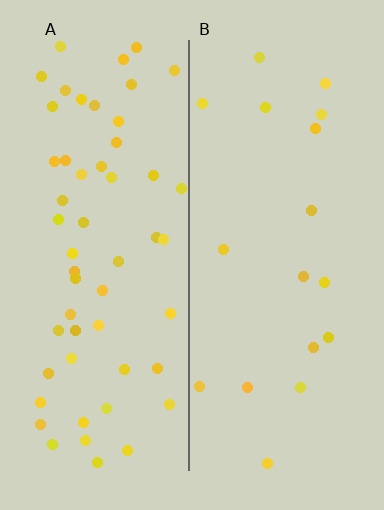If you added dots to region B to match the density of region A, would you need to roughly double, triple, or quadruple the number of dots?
Approximately triple.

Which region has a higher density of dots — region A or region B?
A (the left).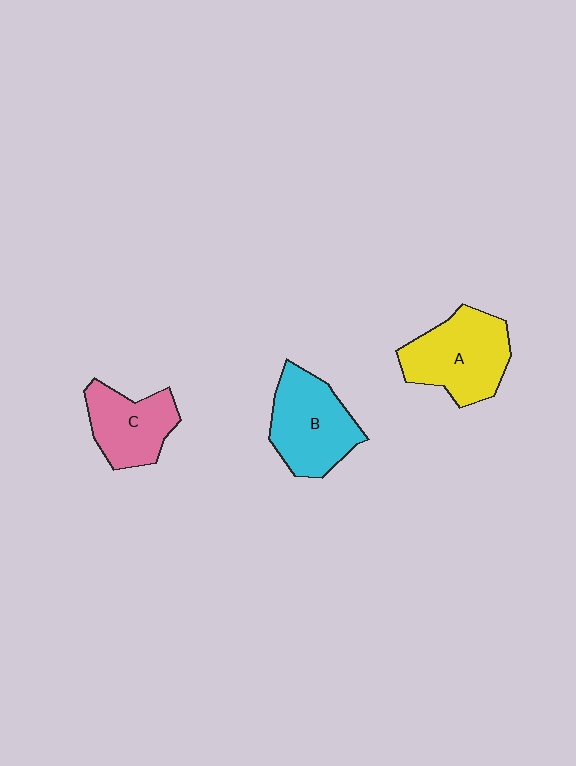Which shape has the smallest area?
Shape C (pink).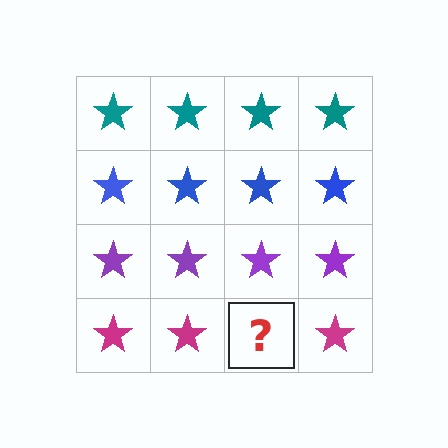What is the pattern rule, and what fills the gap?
The rule is that each row has a consistent color. The gap should be filled with a magenta star.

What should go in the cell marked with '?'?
The missing cell should contain a magenta star.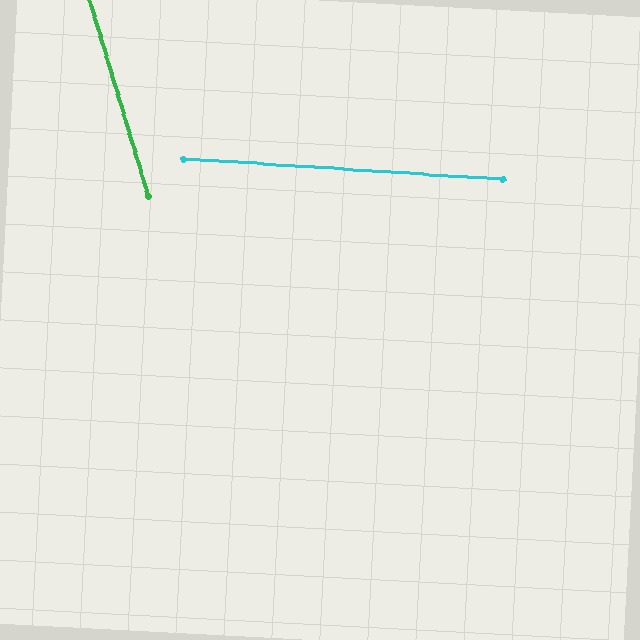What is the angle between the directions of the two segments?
Approximately 70 degrees.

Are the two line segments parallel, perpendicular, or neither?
Neither parallel nor perpendicular — they differ by about 70°.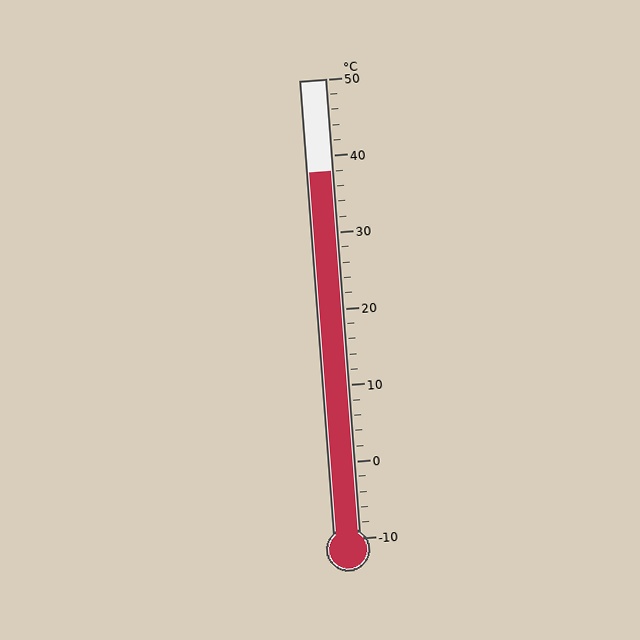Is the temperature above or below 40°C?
The temperature is below 40°C.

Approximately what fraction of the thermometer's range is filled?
The thermometer is filled to approximately 80% of its range.